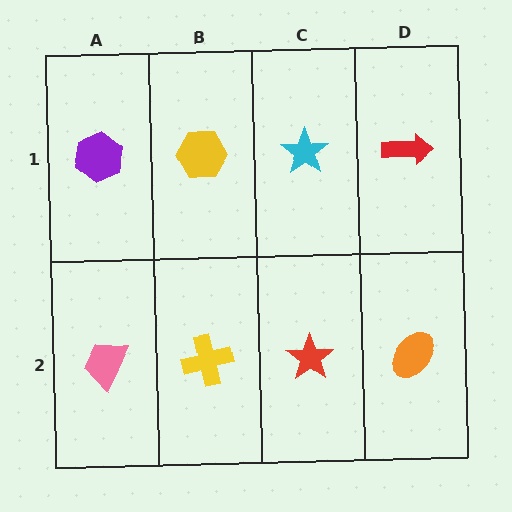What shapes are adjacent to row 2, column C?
A cyan star (row 1, column C), a yellow cross (row 2, column B), an orange ellipse (row 2, column D).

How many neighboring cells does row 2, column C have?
3.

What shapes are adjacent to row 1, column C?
A red star (row 2, column C), a yellow hexagon (row 1, column B), a red arrow (row 1, column D).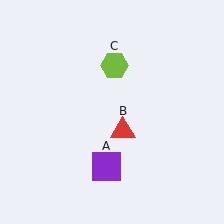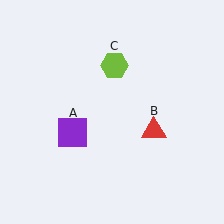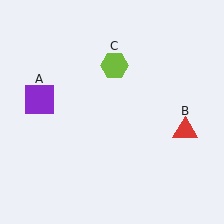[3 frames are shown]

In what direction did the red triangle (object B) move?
The red triangle (object B) moved right.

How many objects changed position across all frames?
2 objects changed position: purple square (object A), red triangle (object B).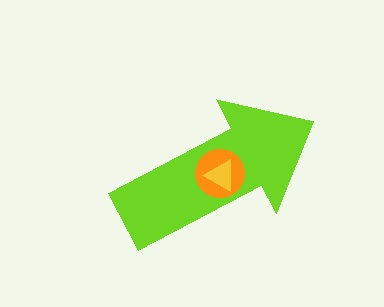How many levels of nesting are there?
3.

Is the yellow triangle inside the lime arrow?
Yes.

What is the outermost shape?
The lime arrow.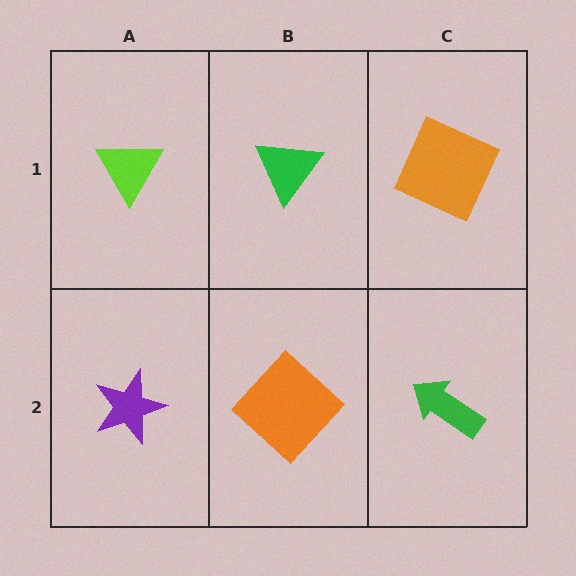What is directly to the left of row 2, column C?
An orange diamond.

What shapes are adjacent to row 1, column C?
A green arrow (row 2, column C), a green triangle (row 1, column B).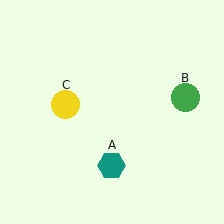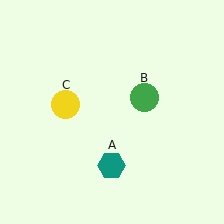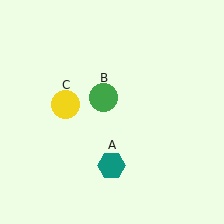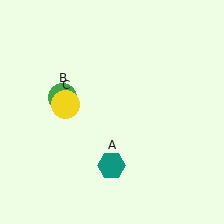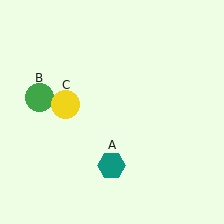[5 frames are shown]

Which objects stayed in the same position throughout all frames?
Teal hexagon (object A) and yellow circle (object C) remained stationary.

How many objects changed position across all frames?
1 object changed position: green circle (object B).